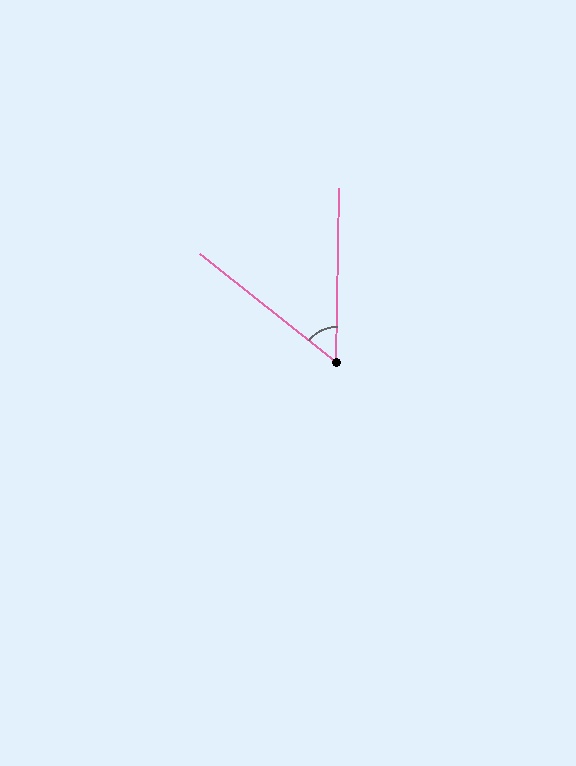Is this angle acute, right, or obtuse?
It is acute.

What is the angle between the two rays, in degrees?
Approximately 52 degrees.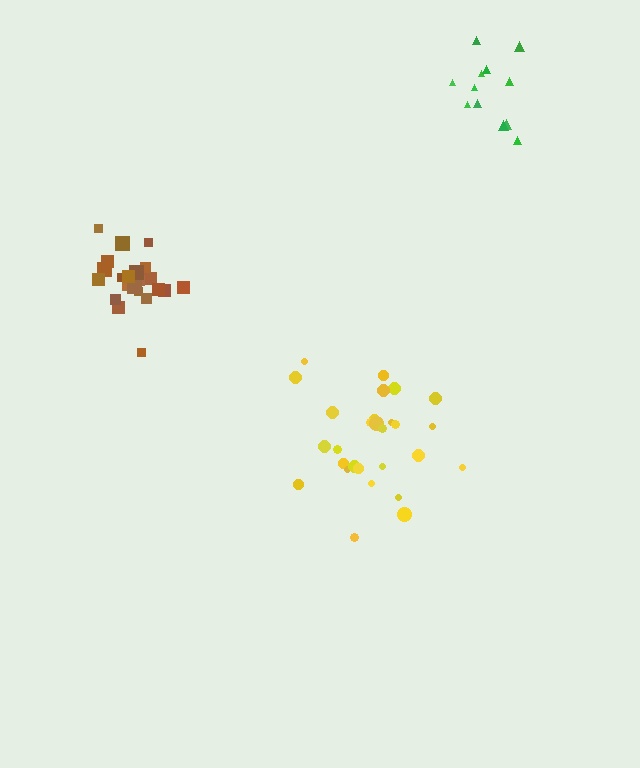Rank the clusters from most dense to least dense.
brown, yellow, green.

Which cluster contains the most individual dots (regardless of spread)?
Yellow (28).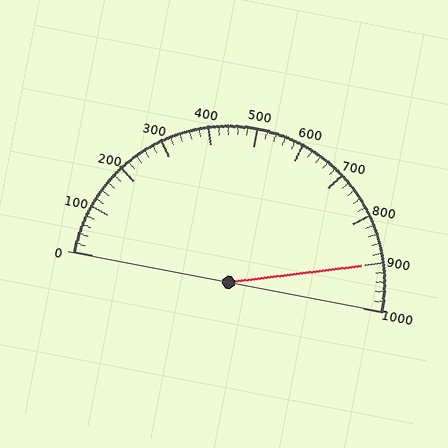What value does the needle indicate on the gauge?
The needle indicates approximately 900.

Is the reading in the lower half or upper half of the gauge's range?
The reading is in the upper half of the range (0 to 1000).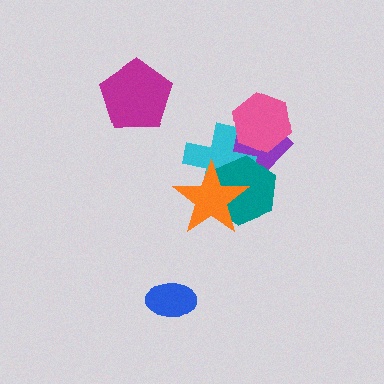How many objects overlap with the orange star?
2 objects overlap with the orange star.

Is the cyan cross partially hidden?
Yes, it is partially covered by another shape.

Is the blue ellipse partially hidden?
No, no other shape covers it.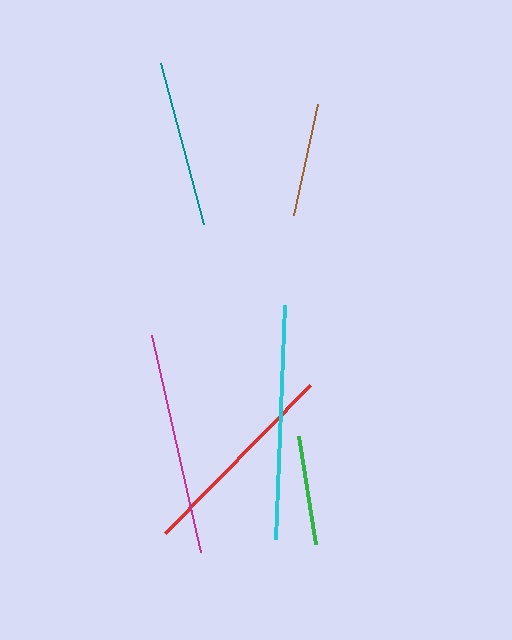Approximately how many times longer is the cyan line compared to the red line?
The cyan line is approximately 1.1 times the length of the red line.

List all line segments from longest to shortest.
From longest to shortest: cyan, magenta, red, teal, brown, green.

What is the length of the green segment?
The green segment is approximately 109 pixels long.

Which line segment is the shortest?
The green line is the shortest at approximately 109 pixels.